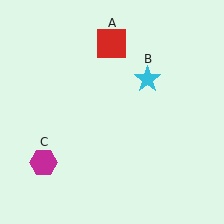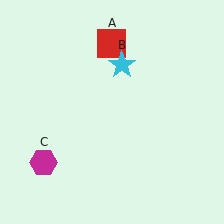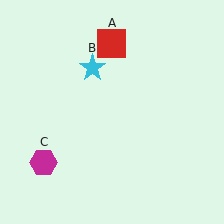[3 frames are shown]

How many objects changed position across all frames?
1 object changed position: cyan star (object B).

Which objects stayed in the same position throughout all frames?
Red square (object A) and magenta hexagon (object C) remained stationary.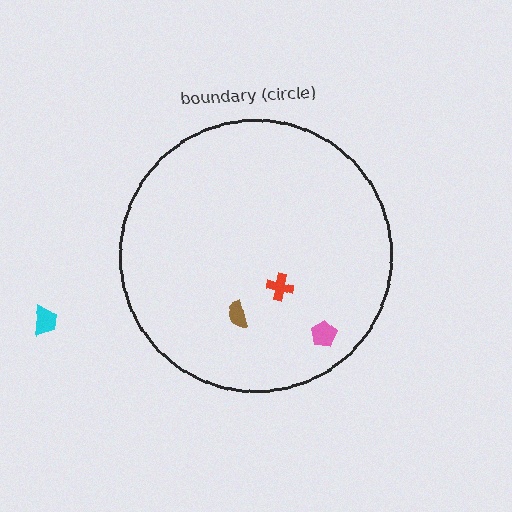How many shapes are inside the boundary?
3 inside, 1 outside.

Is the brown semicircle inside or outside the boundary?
Inside.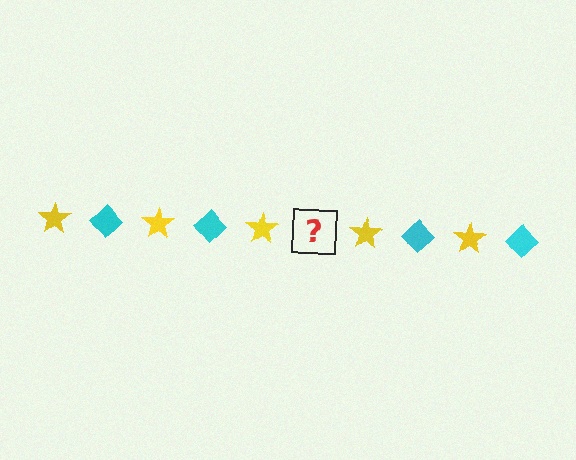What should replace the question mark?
The question mark should be replaced with a cyan diamond.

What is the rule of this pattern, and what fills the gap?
The rule is that the pattern alternates between yellow star and cyan diamond. The gap should be filled with a cyan diamond.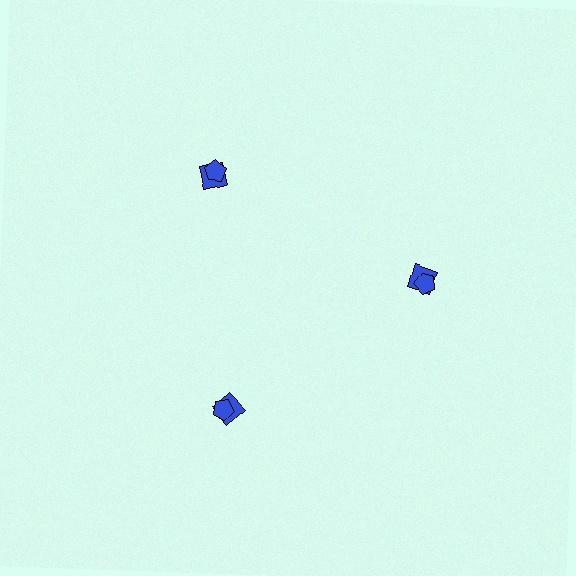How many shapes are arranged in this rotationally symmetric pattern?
There are 6 shapes, arranged in 3 groups of 2.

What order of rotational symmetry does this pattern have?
This pattern has 3-fold rotational symmetry.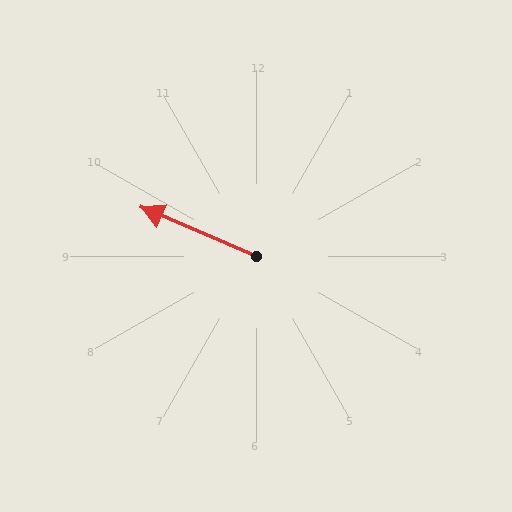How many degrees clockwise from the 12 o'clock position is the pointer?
Approximately 293 degrees.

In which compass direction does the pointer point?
Northwest.